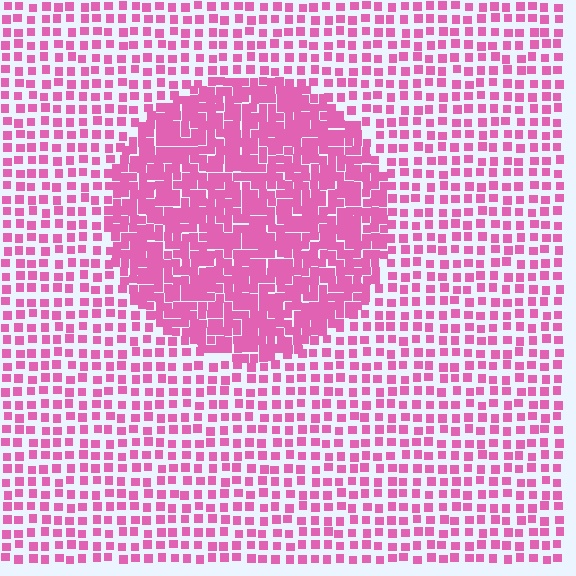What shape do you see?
I see a circle.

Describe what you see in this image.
The image contains small pink elements arranged at two different densities. A circle-shaped region is visible where the elements are more densely packed than the surrounding area.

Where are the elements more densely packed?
The elements are more densely packed inside the circle boundary.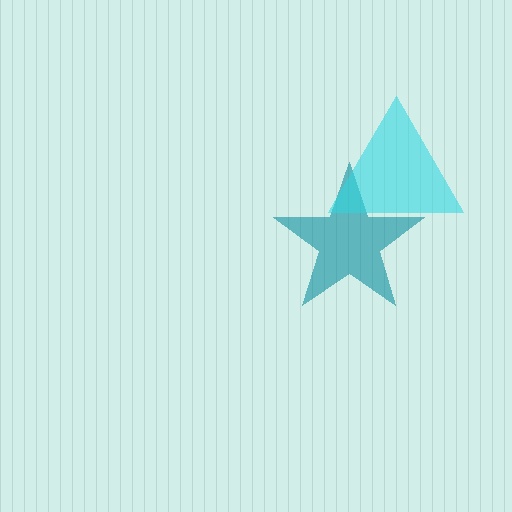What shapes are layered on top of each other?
The layered shapes are: a teal star, a cyan triangle.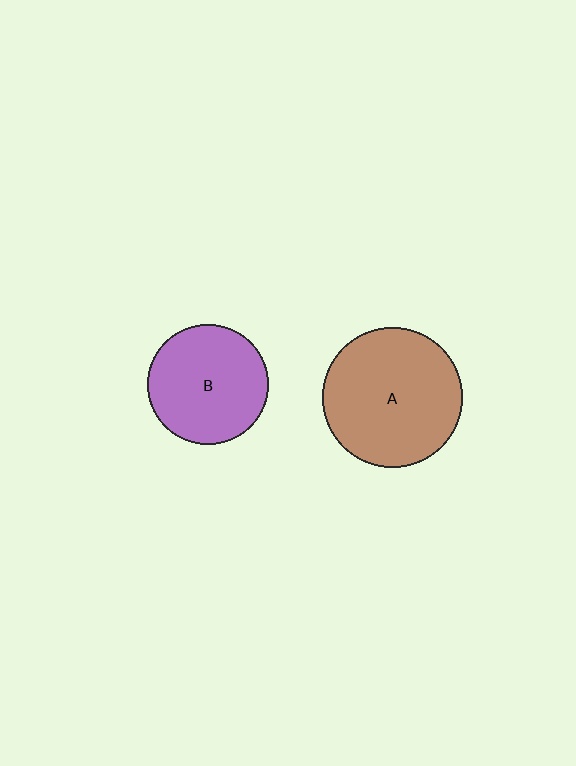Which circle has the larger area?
Circle A (brown).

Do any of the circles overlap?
No, none of the circles overlap.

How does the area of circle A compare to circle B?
Approximately 1.4 times.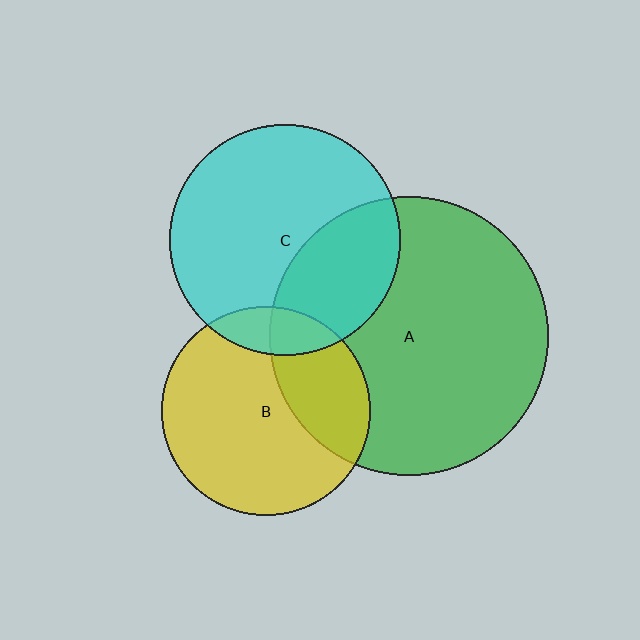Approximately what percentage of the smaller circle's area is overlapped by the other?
Approximately 15%.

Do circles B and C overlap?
Yes.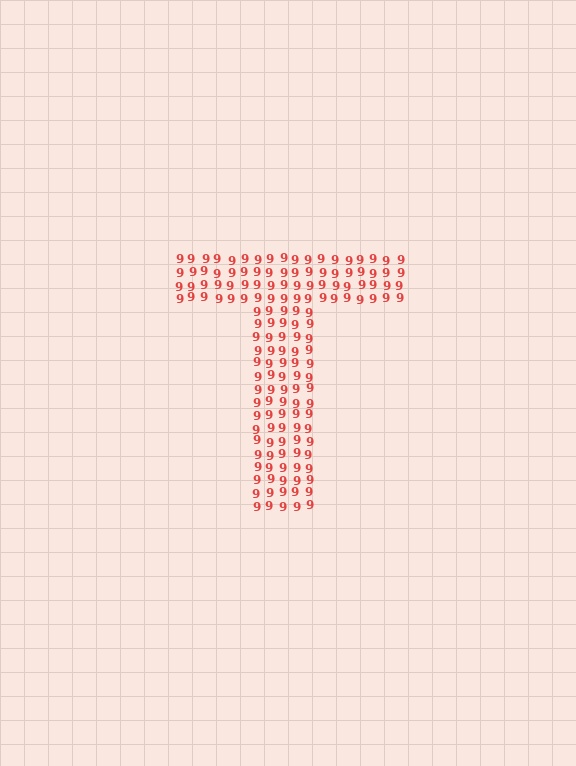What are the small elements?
The small elements are digit 9's.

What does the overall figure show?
The overall figure shows the letter T.